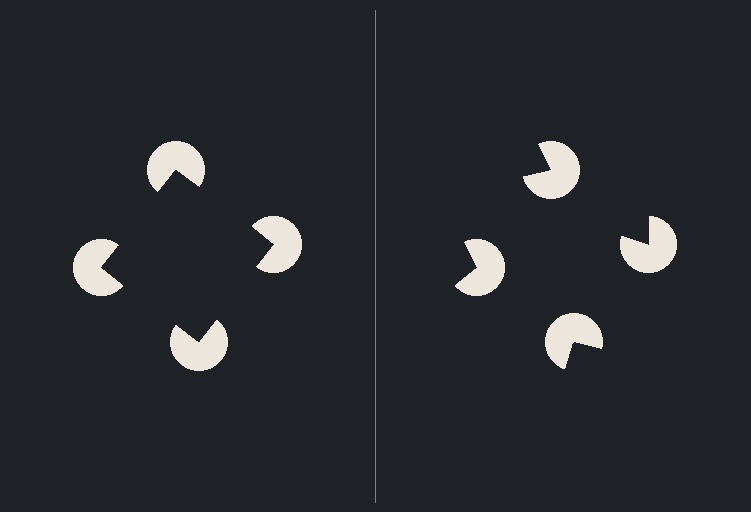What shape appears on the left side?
An illusory square.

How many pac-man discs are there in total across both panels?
8 — 4 on each side.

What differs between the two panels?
The pac-man discs are positioned identically on both sides; only the wedge orientations differ. On the left they align to a square; on the right they are misaligned.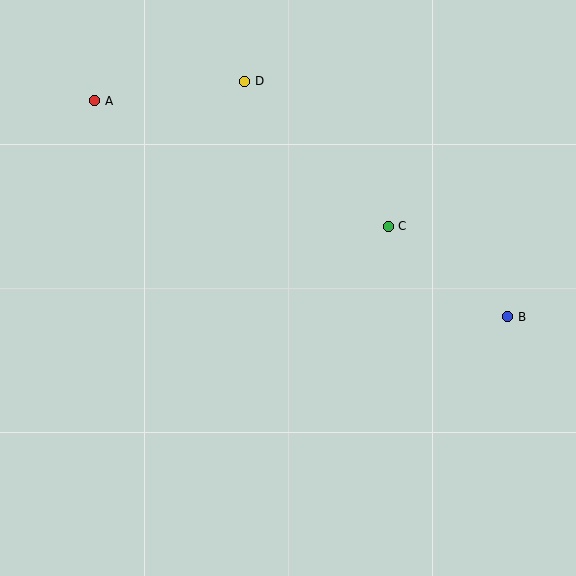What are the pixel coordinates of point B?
Point B is at (508, 317).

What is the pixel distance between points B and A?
The distance between B and A is 466 pixels.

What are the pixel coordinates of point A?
Point A is at (95, 101).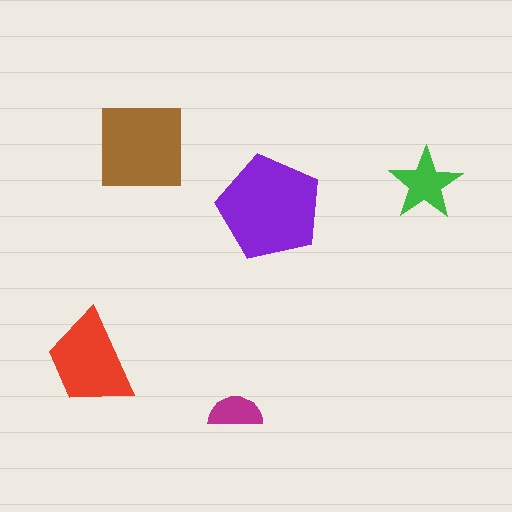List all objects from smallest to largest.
The magenta semicircle, the green star, the red trapezoid, the brown square, the purple pentagon.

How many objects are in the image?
There are 5 objects in the image.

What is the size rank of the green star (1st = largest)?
4th.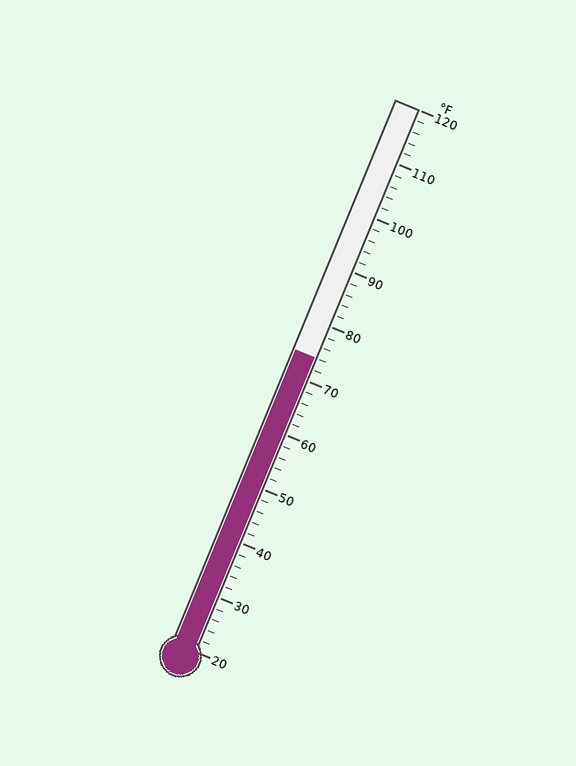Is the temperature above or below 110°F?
The temperature is below 110°F.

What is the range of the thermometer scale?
The thermometer scale ranges from 20°F to 120°F.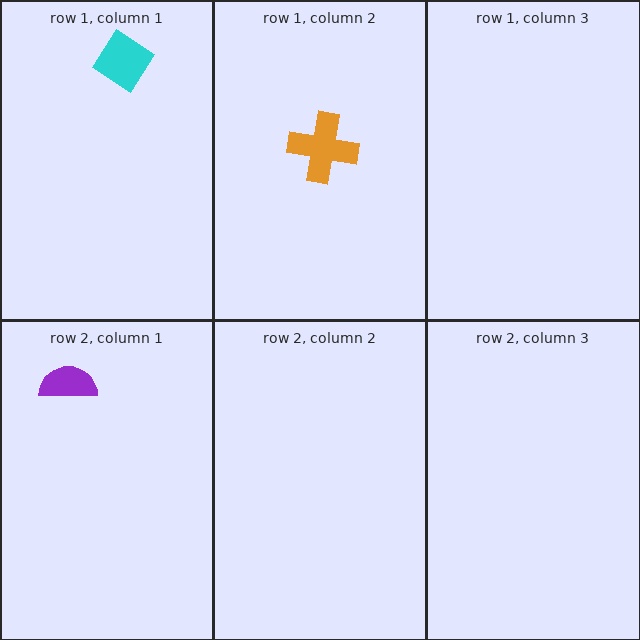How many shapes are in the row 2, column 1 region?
1.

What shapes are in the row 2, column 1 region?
The purple semicircle.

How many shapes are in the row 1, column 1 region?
1.